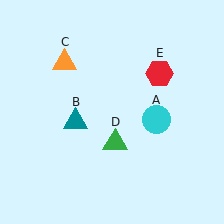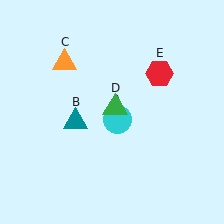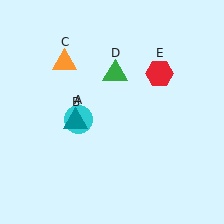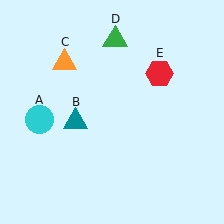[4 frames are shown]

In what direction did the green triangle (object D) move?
The green triangle (object D) moved up.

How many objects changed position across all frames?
2 objects changed position: cyan circle (object A), green triangle (object D).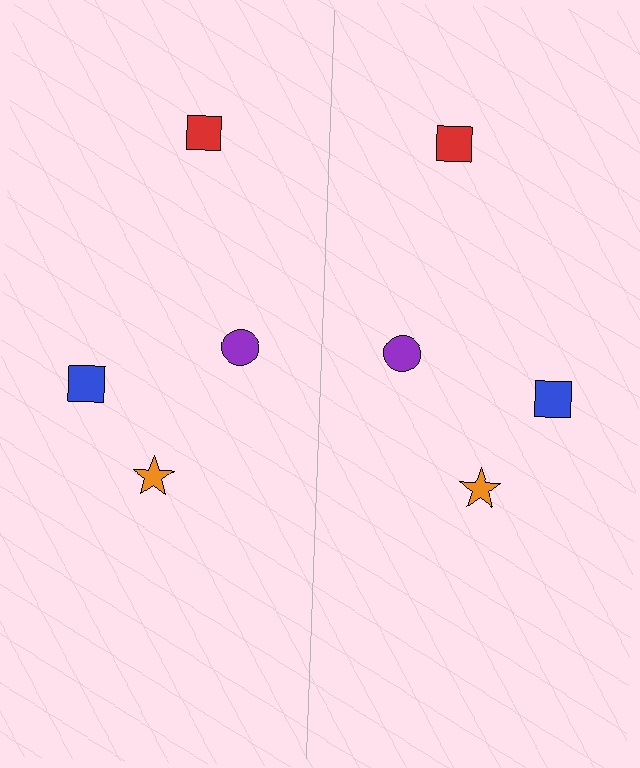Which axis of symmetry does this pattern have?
The pattern has a vertical axis of symmetry running through the center of the image.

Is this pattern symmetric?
Yes, this pattern has bilateral (reflection) symmetry.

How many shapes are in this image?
There are 8 shapes in this image.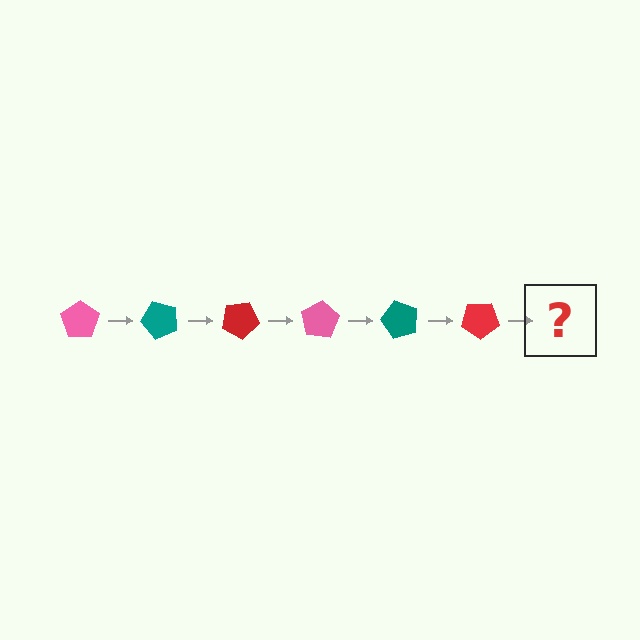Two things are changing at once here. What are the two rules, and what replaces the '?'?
The two rules are that it rotates 50 degrees each step and the color cycles through pink, teal, and red. The '?' should be a pink pentagon, rotated 300 degrees from the start.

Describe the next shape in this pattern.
It should be a pink pentagon, rotated 300 degrees from the start.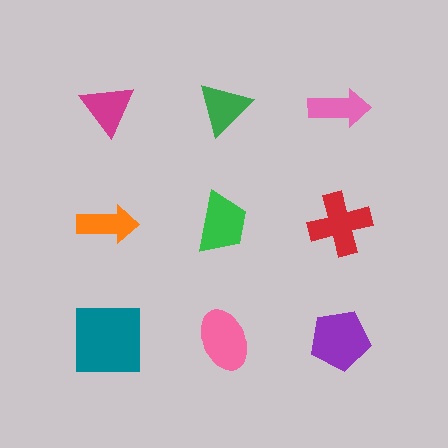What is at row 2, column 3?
A red cross.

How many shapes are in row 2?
3 shapes.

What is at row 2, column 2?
A green trapezoid.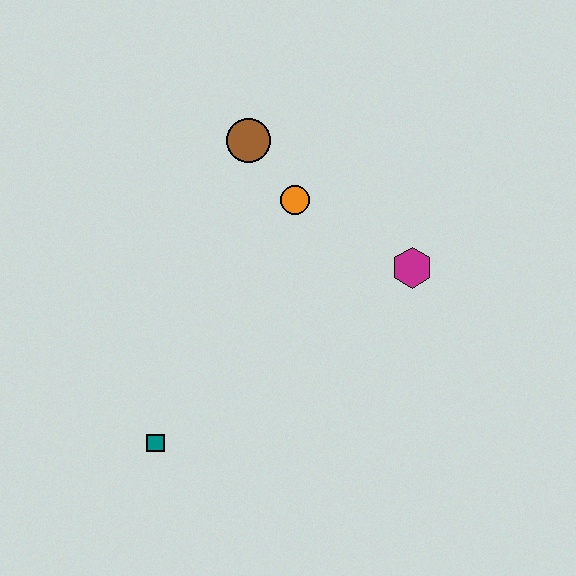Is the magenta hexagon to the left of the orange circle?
No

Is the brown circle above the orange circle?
Yes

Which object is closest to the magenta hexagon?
The orange circle is closest to the magenta hexagon.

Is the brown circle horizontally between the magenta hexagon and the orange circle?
No